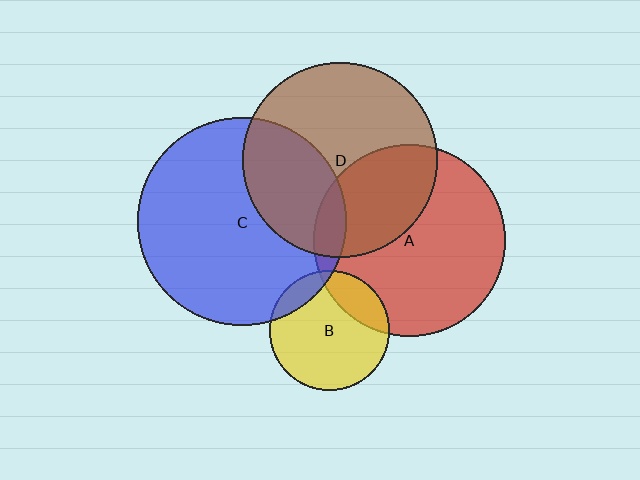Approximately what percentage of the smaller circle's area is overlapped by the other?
Approximately 20%.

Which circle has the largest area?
Circle C (blue).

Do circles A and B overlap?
Yes.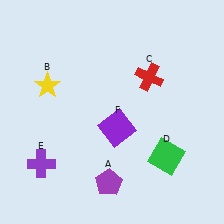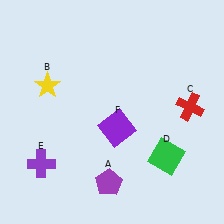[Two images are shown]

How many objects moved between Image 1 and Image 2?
1 object moved between the two images.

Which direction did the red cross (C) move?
The red cross (C) moved right.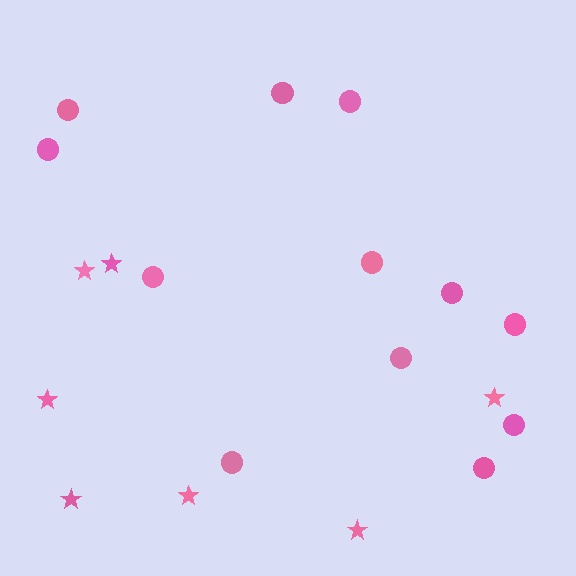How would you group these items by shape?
There are 2 groups: one group of circles (12) and one group of stars (7).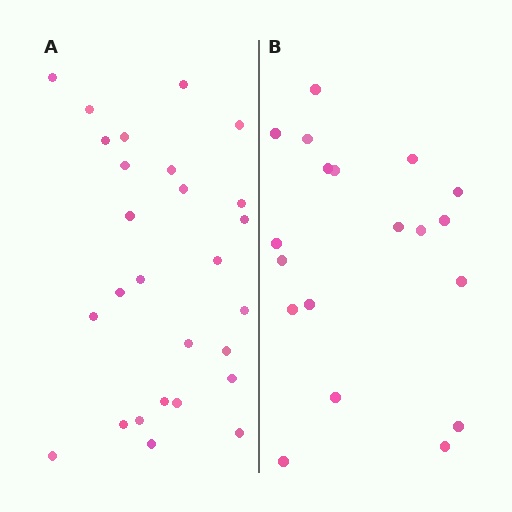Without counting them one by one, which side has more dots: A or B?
Region A (the left region) has more dots.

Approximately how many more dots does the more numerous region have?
Region A has roughly 8 or so more dots than region B.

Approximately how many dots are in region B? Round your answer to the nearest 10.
About 20 dots. (The exact count is 19, which rounds to 20.)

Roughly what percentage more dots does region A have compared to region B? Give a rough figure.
About 40% more.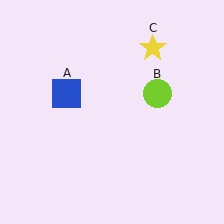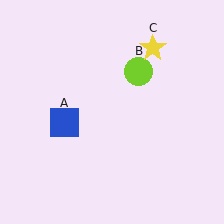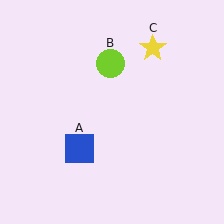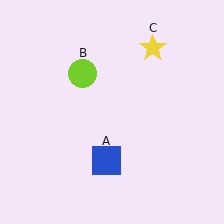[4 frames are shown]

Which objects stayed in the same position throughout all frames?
Yellow star (object C) remained stationary.